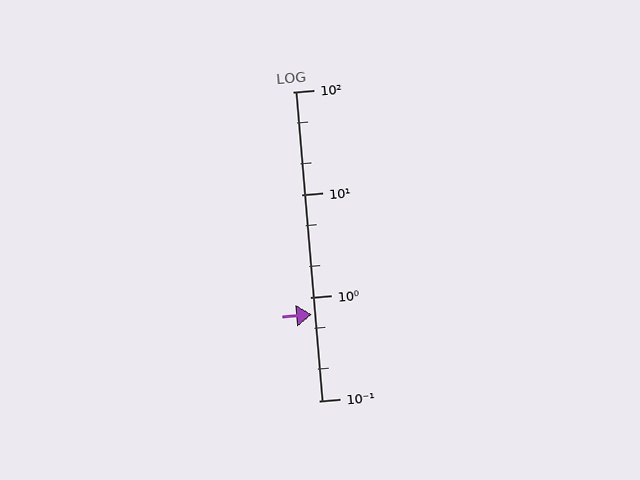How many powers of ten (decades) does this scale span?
The scale spans 3 decades, from 0.1 to 100.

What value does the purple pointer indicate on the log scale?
The pointer indicates approximately 0.68.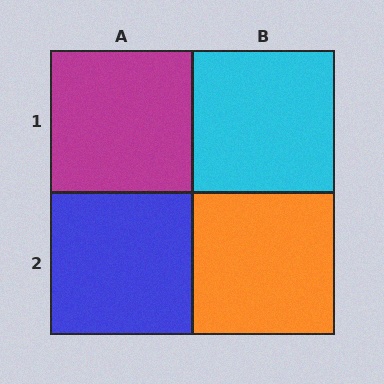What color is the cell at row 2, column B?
Orange.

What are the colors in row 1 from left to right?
Magenta, cyan.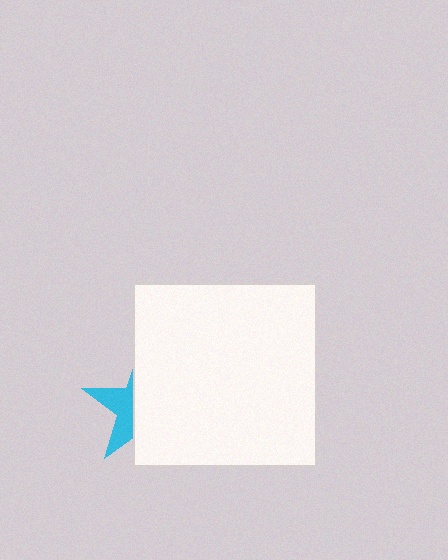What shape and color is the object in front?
The object in front is a white square.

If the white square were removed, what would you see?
You would see the complete cyan star.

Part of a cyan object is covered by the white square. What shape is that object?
It is a star.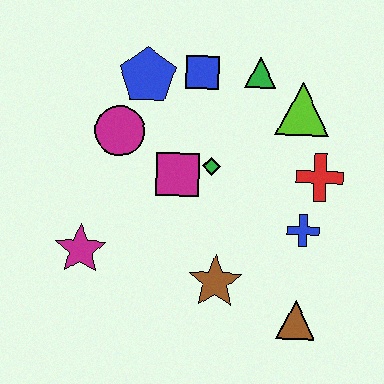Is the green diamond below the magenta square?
No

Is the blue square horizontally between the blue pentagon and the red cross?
Yes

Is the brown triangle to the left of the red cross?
Yes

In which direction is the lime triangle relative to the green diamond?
The lime triangle is to the right of the green diamond.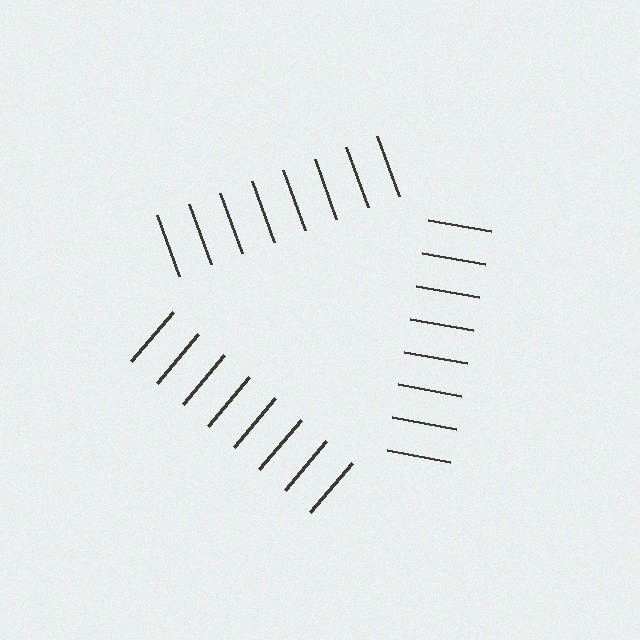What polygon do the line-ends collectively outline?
An illusory triangle — the line segments terminate on its edges but no continuous stroke is drawn.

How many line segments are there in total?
24 — 8 along each of the 3 edges.